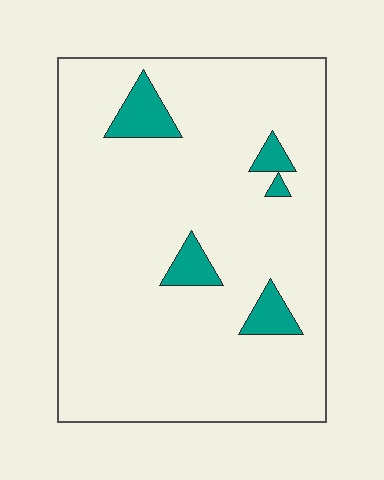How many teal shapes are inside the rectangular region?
5.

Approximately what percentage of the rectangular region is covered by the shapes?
Approximately 10%.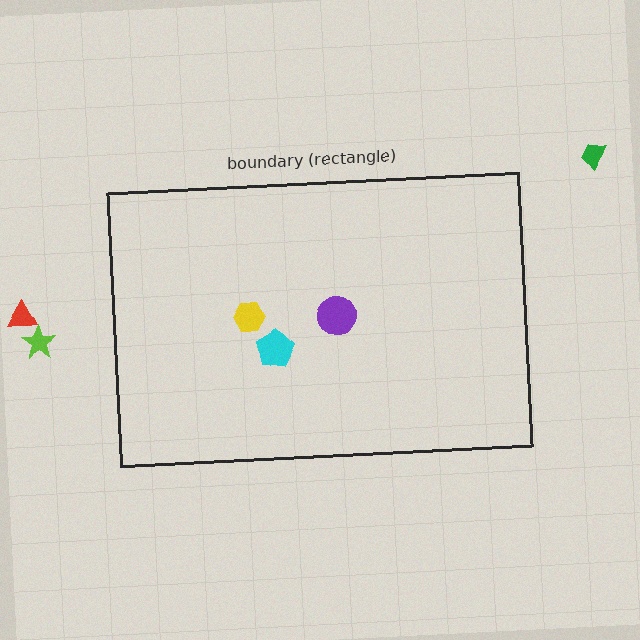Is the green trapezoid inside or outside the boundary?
Outside.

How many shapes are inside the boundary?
3 inside, 3 outside.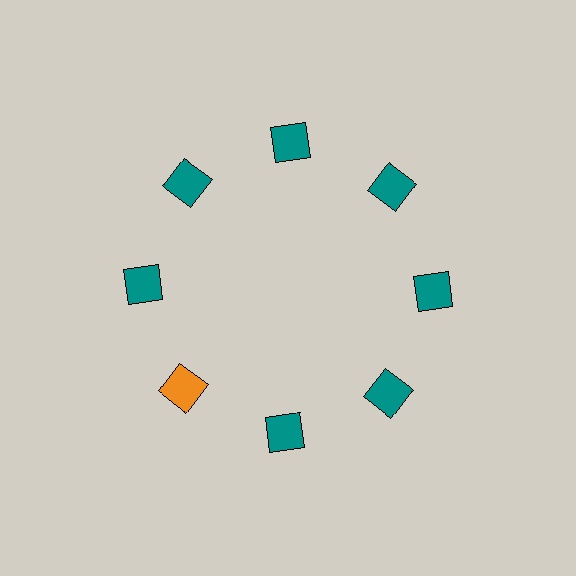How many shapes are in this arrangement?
There are 8 shapes arranged in a ring pattern.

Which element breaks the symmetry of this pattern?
The orange square at roughly the 8 o'clock position breaks the symmetry. All other shapes are teal squares.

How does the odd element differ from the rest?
It has a different color: orange instead of teal.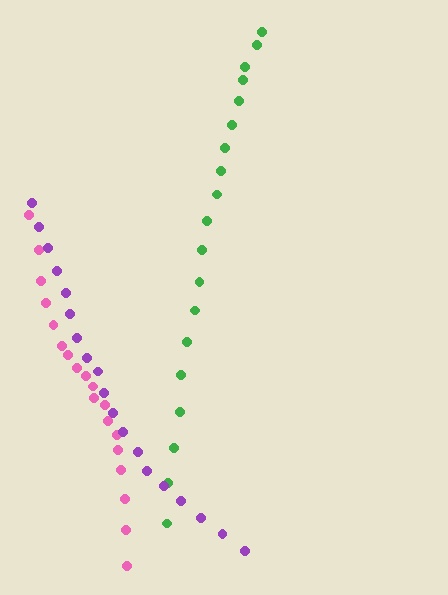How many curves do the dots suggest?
There are 3 distinct paths.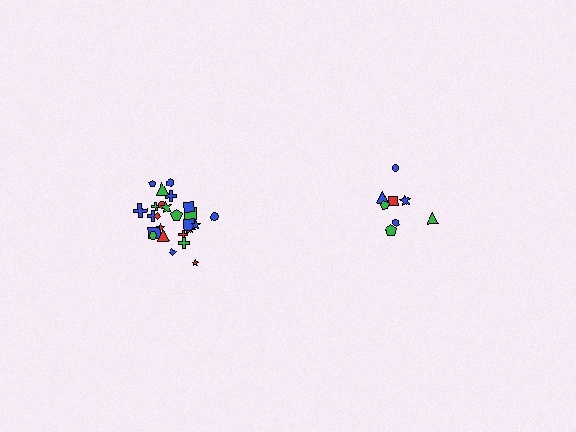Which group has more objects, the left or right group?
The left group.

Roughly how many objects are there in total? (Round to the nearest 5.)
Roughly 35 objects in total.